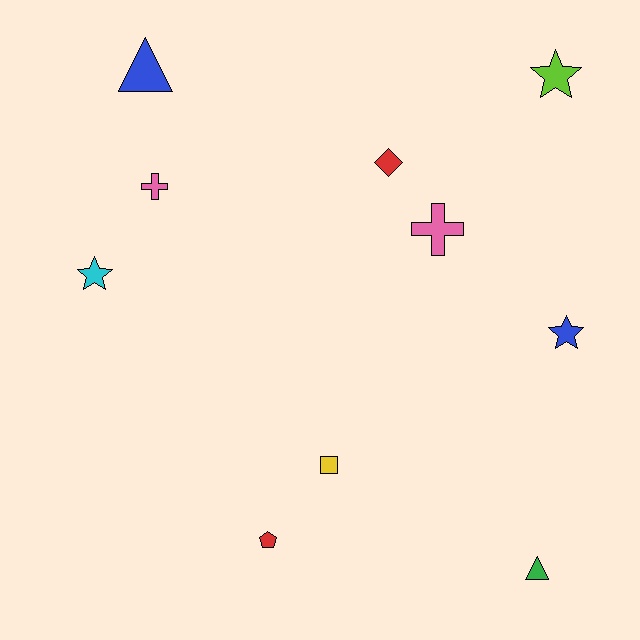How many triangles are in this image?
There are 2 triangles.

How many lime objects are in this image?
There is 1 lime object.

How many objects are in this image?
There are 10 objects.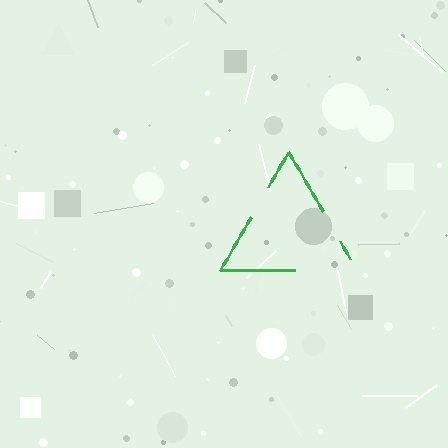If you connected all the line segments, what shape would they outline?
They would outline a triangle.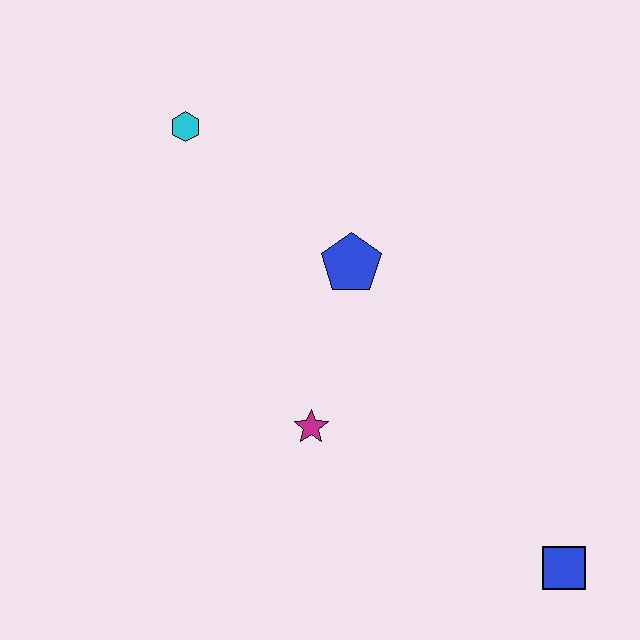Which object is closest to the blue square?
The magenta star is closest to the blue square.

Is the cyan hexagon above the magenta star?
Yes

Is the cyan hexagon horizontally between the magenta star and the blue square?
No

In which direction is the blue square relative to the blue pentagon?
The blue square is below the blue pentagon.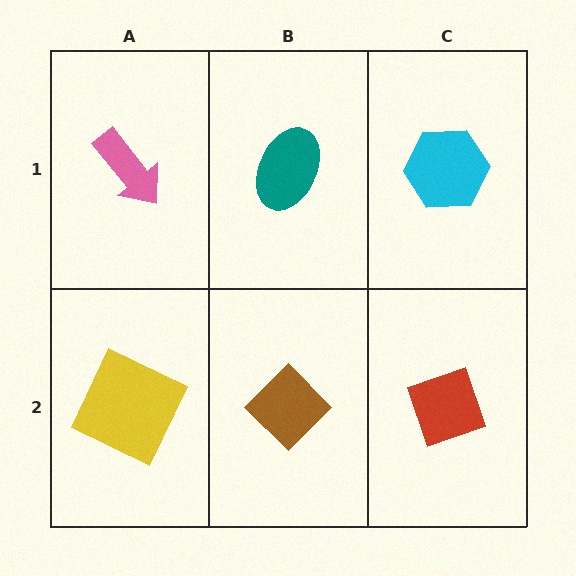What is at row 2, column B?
A brown diamond.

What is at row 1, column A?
A pink arrow.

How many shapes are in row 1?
3 shapes.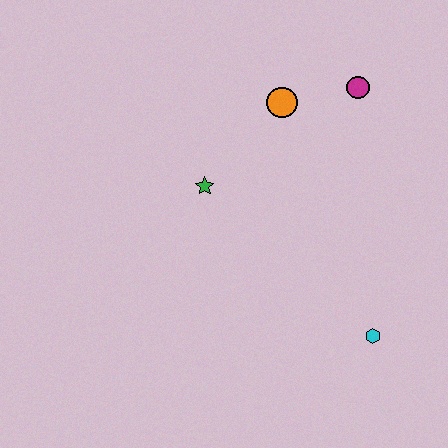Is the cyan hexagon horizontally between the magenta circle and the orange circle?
No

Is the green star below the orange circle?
Yes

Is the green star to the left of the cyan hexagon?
Yes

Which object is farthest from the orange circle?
The cyan hexagon is farthest from the orange circle.